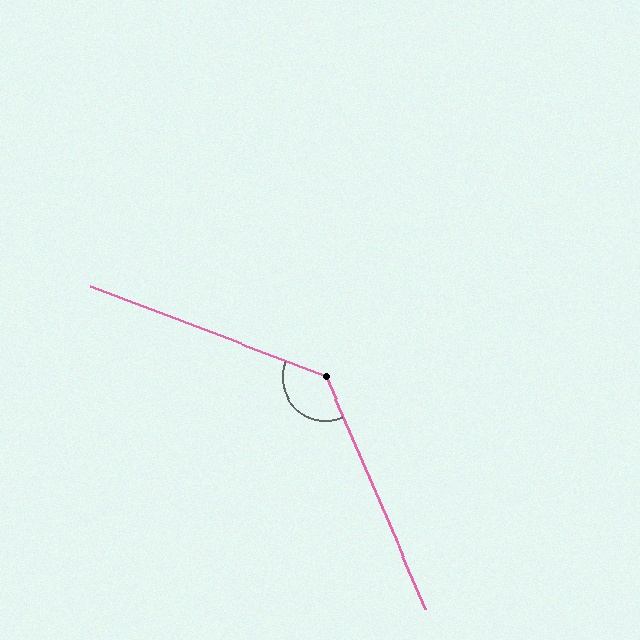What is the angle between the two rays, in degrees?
Approximately 134 degrees.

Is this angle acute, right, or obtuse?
It is obtuse.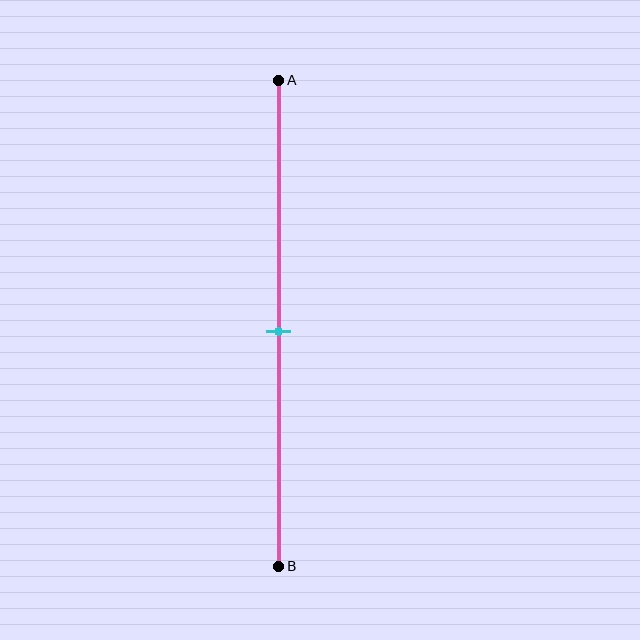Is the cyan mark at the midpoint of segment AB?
Yes, the mark is approximately at the midpoint.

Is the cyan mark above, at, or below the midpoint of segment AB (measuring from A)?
The cyan mark is approximately at the midpoint of segment AB.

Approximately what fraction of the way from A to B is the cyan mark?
The cyan mark is approximately 50% of the way from A to B.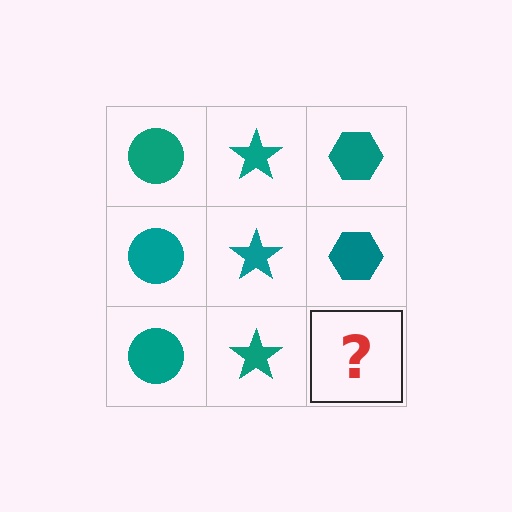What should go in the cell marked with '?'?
The missing cell should contain a teal hexagon.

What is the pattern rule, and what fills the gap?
The rule is that each column has a consistent shape. The gap should be filled with a teal hexagon.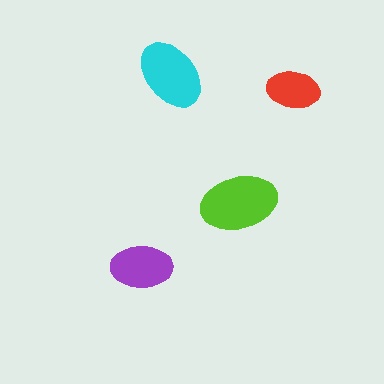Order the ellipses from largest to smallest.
the lime one, the cyan one, the purple one, the red one.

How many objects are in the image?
There are 4 objects in the image.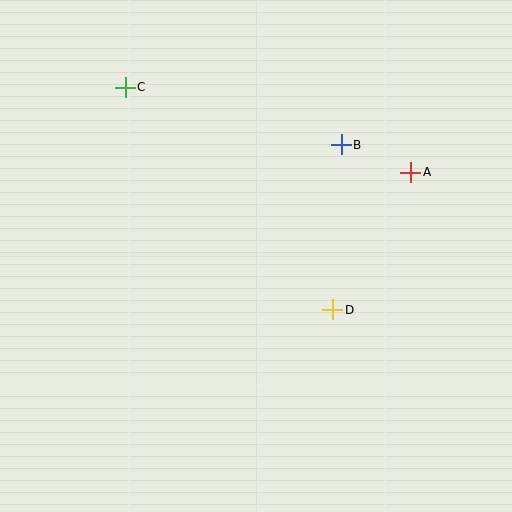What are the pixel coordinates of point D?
Point D is at (333, 310).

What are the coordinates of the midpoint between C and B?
The midpoint between C and B is at (233, 116).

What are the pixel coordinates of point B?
Point B is at (341, 145).